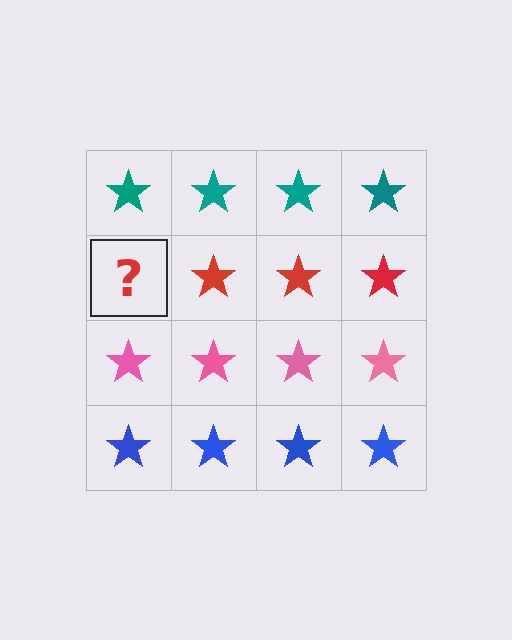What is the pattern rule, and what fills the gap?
The rule is that each row has a consistent color. The gap should be filled with a red star.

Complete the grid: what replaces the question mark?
The question mark should be replaced with a red star.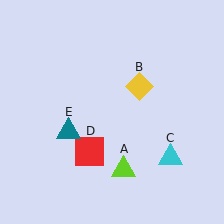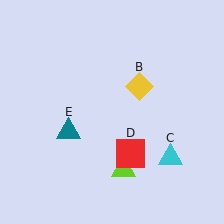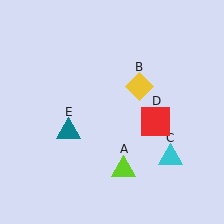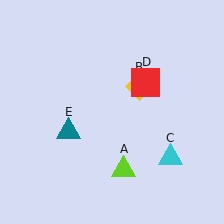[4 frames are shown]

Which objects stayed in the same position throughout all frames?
Lime triangle (object A) and yellow diamond (object B) and cyan triangle (object C) and teal triangle (object E) remained stationary.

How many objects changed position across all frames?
1 object changed position: red square (object D).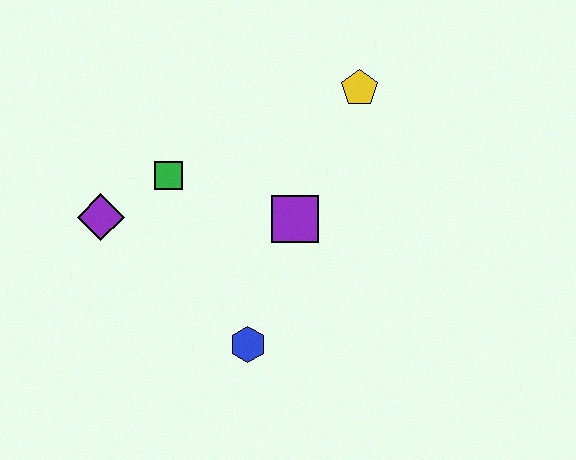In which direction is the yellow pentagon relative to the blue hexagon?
The yellow pentagon is above the blue hexagon.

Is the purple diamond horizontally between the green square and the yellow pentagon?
No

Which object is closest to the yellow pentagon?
The purple square is closest to the yellow pentagon.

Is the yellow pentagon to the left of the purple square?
No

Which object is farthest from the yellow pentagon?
The purple diamond is farthest from the yellow pentagon.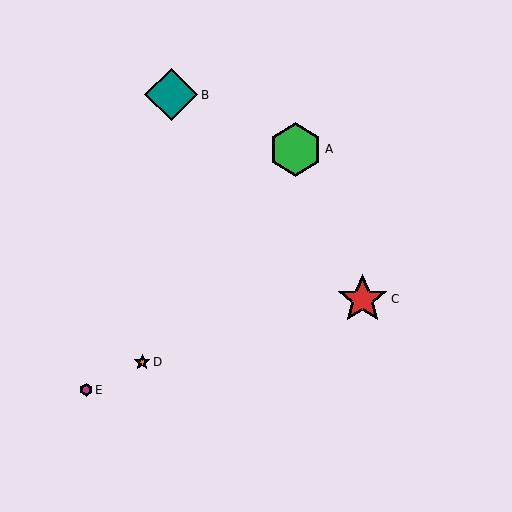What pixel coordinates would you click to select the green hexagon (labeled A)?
Click at (295, 149) to select the green hexagon A.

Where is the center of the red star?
The center of the red star is at (362, 299).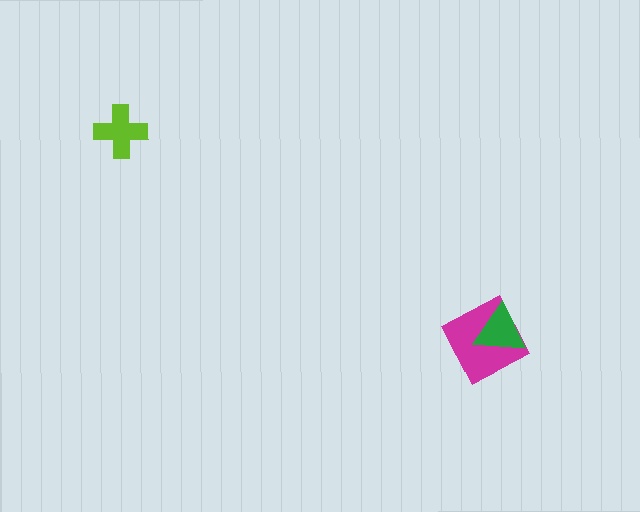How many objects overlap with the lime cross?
0 objects overlap with the lime cross.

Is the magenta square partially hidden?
Yes, it is partially covered by another shape.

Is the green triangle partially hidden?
No, no other shape covers it.